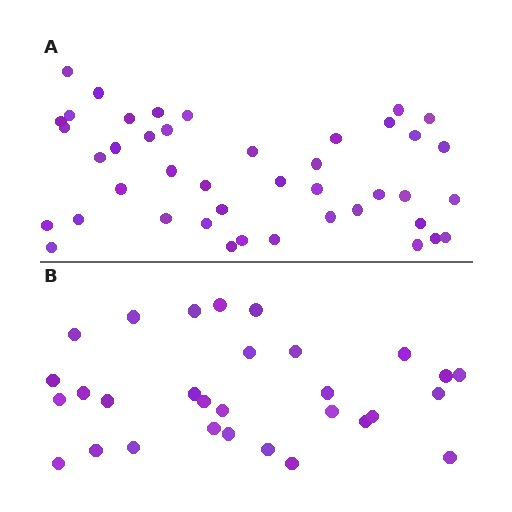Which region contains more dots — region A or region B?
Region A (the top region) has more dots.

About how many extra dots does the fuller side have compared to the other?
Region A has approximately 15 more dots than region B.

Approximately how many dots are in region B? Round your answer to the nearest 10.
About 30 dots.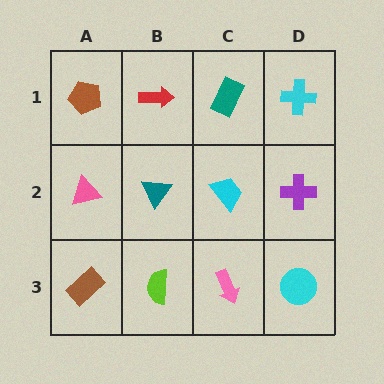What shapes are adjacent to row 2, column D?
A cyan cross (row 1, column D), a cyan circle (row 3, column D), a cyan trapezoid (row 2, column C).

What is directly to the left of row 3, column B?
A brown rectangle.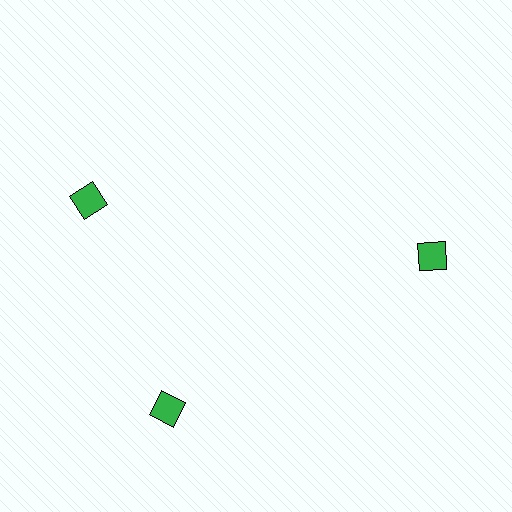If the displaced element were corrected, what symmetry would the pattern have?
It would have 3-fold rotational symmetry — the pattern would map onto itself every 120 degrees.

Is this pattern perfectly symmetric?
No. The 3 green diamonds are arranged in a ring, but one element near the 11 o'clock position is rotated out of alignment along the ring, breaking the 3-fold rotational symmetry.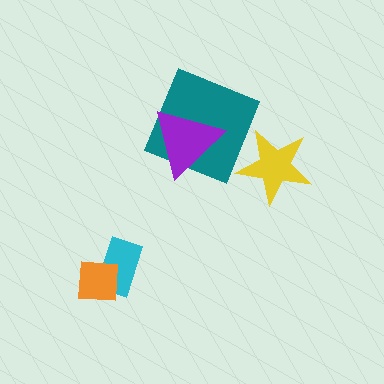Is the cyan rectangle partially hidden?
Yes, it is partially covered by another shape.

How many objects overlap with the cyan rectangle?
1 object overlaps with the cyan rectangle.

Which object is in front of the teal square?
The purple triangle is in front of the teal square.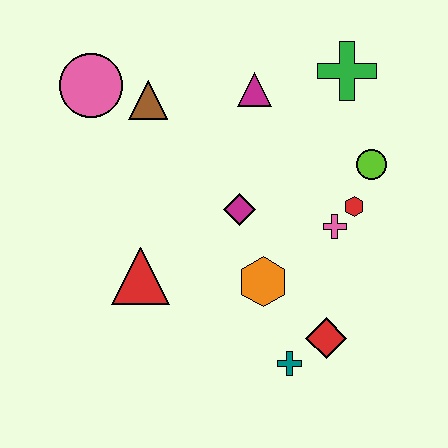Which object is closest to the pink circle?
The brown triangle is closest to the pink circle.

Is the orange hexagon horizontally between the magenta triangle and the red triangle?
No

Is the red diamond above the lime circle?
No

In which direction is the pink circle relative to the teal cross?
The pink circle is above the teal cross.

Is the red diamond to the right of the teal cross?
Yes